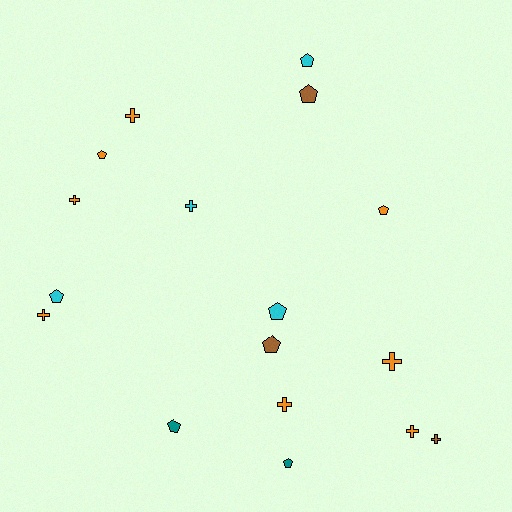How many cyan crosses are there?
There is 1 cyan cross.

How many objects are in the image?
There are 17 objects.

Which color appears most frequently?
Orange, with 8 objects.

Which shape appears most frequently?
Pentagon, with 9 objects.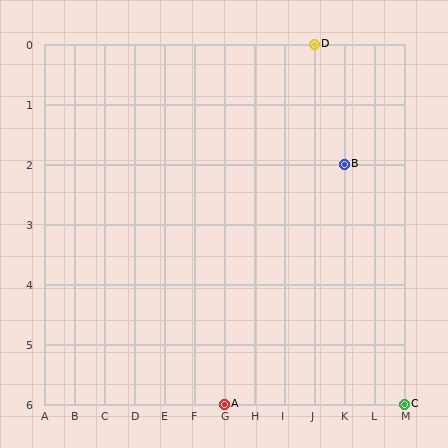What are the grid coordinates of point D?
Point D is at grid coordinates (J, 0).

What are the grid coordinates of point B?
Point B is at grid coordinates (K, 2).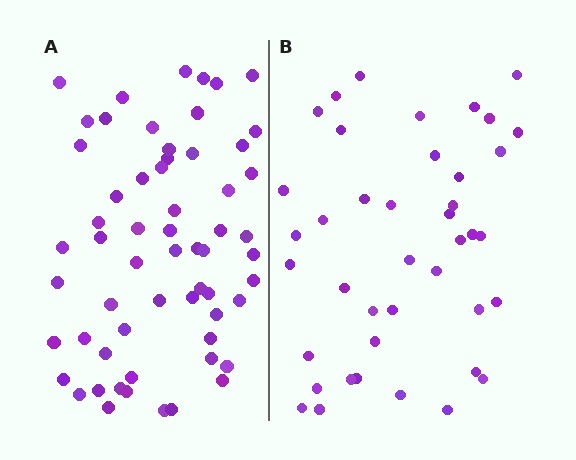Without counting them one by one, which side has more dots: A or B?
Region A (the left region) has more dots.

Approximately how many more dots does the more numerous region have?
Region A has approximately 20 more dots than region B.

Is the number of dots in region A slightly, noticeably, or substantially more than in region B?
Region A has substantially more. The ratio is roughly 1.5 to 1.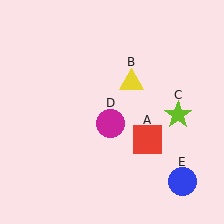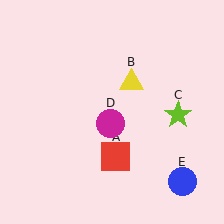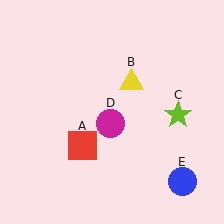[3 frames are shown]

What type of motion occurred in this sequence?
The red square (object A) rotated clockwise around the center of the scene.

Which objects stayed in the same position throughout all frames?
Yellow triangle (object B) and lime star (object C) and magenta circle (object D) and blue circle (object E) remained stationary.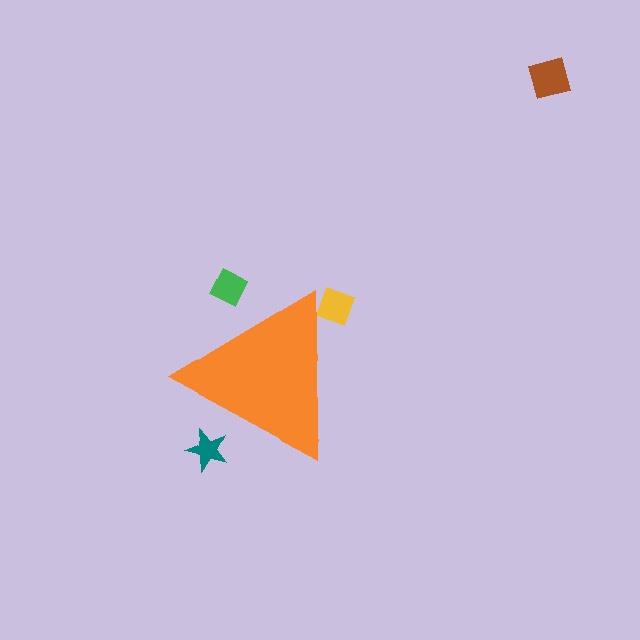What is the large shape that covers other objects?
An orange triangle.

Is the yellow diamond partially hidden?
Yes, the yellow diamond is partially hidden behind the orange triangle.